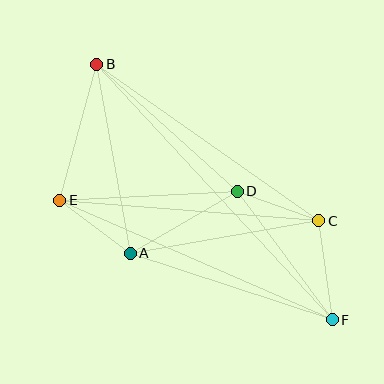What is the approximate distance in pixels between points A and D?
The distance between A and D is approximately 124 pixels.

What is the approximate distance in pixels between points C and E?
The distance between C and E is approximately 260 pixels.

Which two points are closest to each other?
Points C and D are closest to each other.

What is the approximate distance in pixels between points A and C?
The distance between A and C is approximately 191 pixels.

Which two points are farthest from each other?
Points B and F are farthest from each other.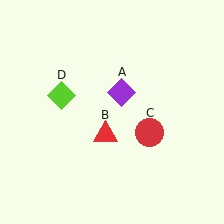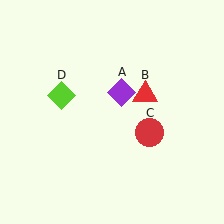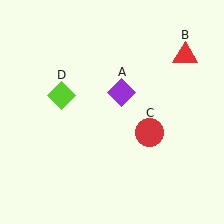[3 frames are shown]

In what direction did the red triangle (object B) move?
The red triangle (object B) moved up and to the right.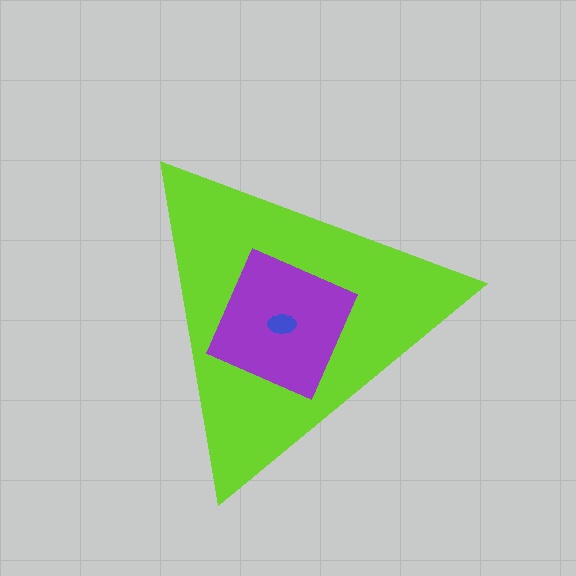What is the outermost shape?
The lime triangle.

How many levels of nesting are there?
3.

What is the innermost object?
The blue ellipse.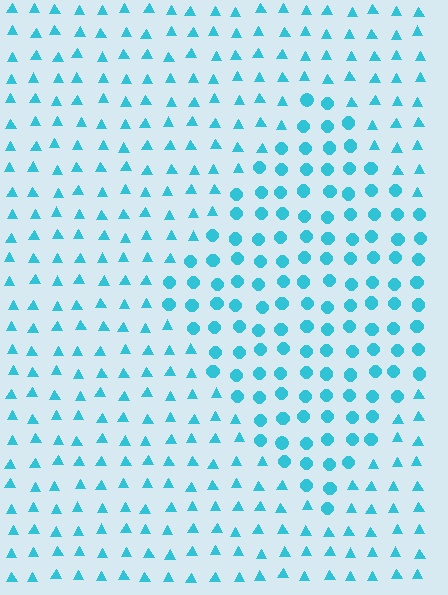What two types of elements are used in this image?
The image uses circles inside the diamond region and triangles outside it.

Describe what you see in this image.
The image is filled with small cyan elements arranged in a uniform grid. A diamond-shaped region contains circles, while the surrounding area contains triangles. The boundary is defined purely by the change in element shape.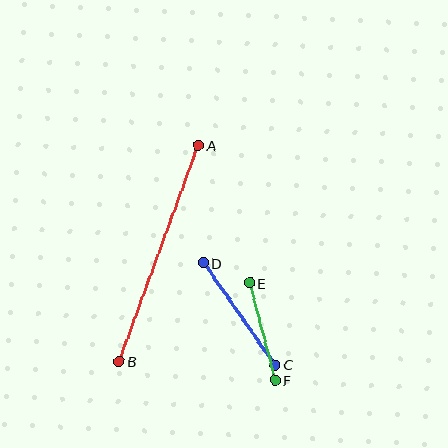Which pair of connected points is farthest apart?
Points A and B are farthest apart.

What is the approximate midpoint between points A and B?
The midpoint is at approximately (159, 253) pixels.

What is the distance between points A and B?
The distance is approximately 230 pixels.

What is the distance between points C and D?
The distance is approximately 125 pixels.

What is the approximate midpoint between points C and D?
The midpoint is at approximately (239, 314) pixels.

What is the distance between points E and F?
The distance is approximately 101 pixels.